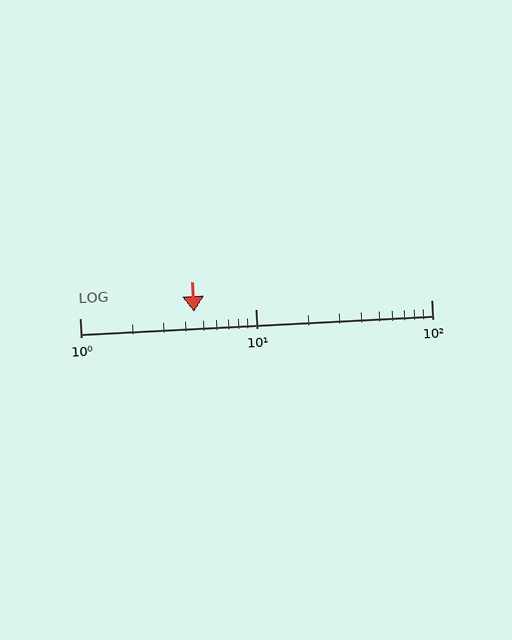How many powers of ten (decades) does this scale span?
The scale spans 2 decades, from 1 to 100.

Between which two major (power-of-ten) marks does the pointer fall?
The pointer is between 1 and 10.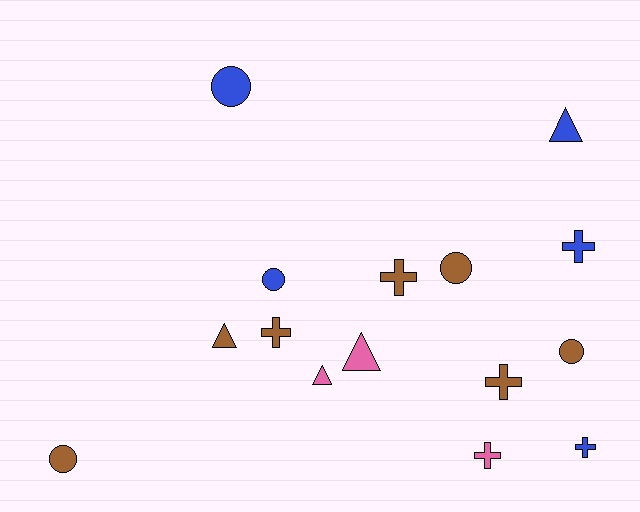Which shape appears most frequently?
Cross, with 6 objects.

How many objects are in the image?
There are 15 objects.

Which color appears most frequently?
Brown, with 7 objects.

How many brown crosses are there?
There are 3 brown crosses.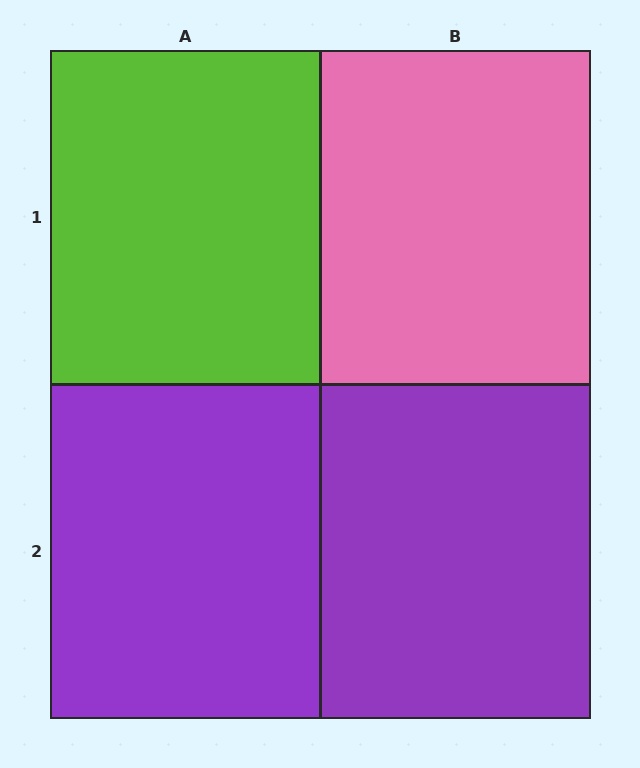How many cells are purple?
2 cells are purple.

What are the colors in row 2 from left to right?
Purple, purple.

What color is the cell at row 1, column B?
Pink.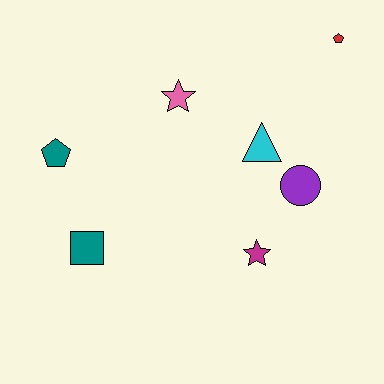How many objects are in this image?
There are 7 objects.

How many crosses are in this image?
There are no crosses.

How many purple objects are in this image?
There is 1 purple object.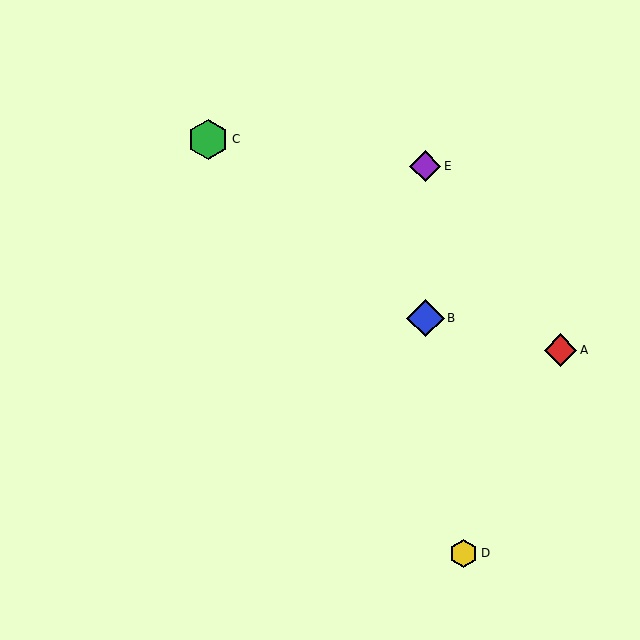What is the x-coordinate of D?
Object D is at x≈464.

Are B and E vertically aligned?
Yes, both are at x≈425.